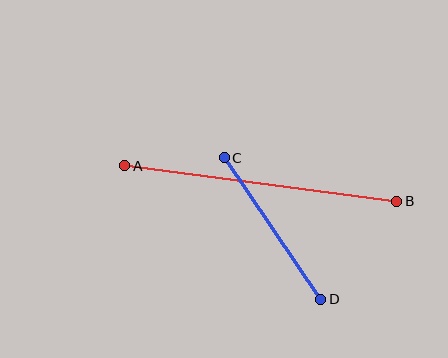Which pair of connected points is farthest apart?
Points A and B are farthest apart.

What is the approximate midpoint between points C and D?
The midpoint is at approximately (273, 228) pixels.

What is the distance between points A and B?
The distance is approximately 275 pixels.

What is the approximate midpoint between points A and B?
The midpoint is at approximately (261, 184) pixels.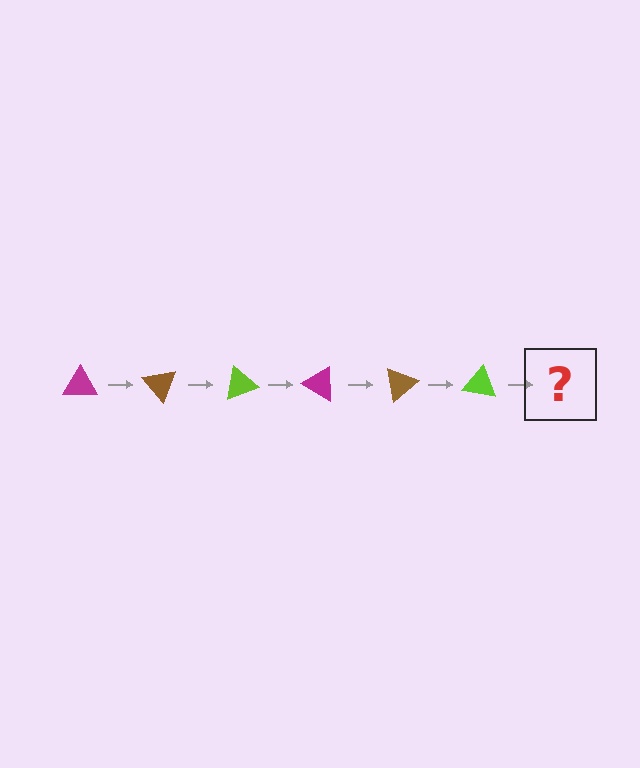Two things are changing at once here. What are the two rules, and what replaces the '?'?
The two rules are that it rotates 50 degrees each step and the color cycles through magenta, brown, and lime. The '?' should be a magenta triangle, rotated 300 degrees from the start.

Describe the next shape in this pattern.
It should be a magenta triangle, rotated 300 degrees from the start.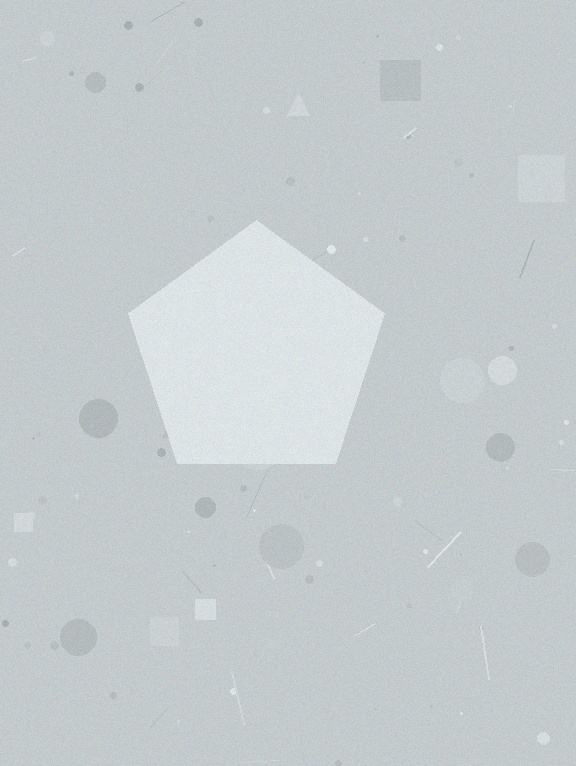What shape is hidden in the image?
A pentagon is hidden in the image.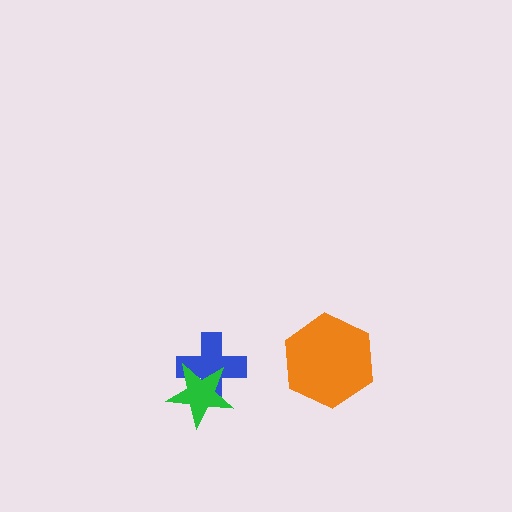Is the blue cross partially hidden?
Yes, it is partially covered by another shape.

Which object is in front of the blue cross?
The green star is in front of the blue cross.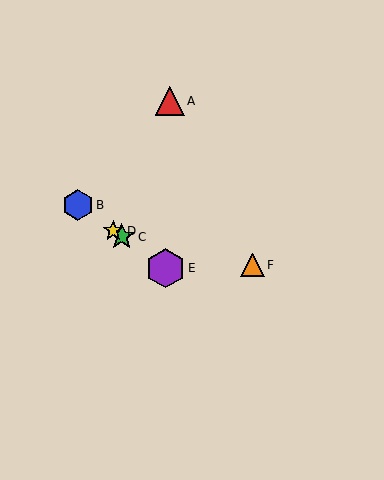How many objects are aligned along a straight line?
4 objects (B, C, D, E) are aligned along a straight line.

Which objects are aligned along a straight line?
Objects B, C, D, E are aligned along a straight line.